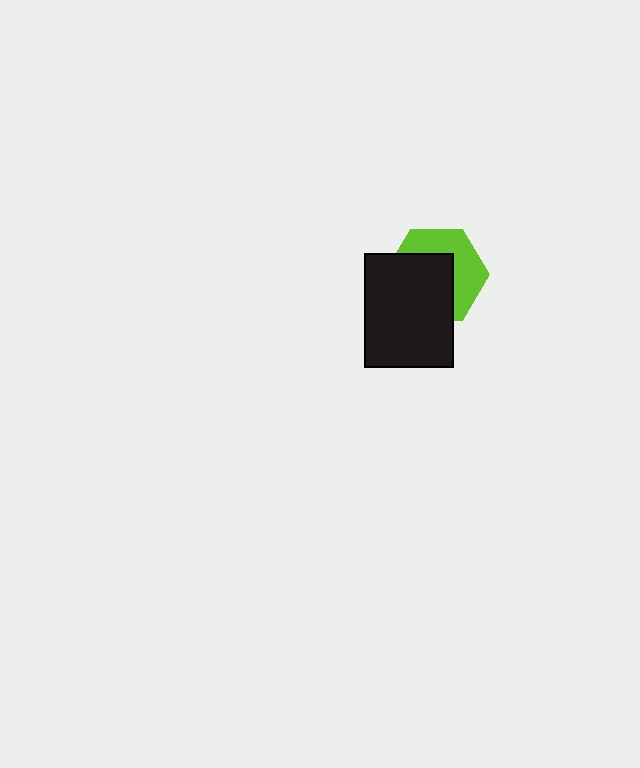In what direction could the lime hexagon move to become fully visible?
The lime hexagon could move toward the upper-right. That would shift it out from behind the black rectangle entirely.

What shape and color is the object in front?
The object in front is a black rectangle.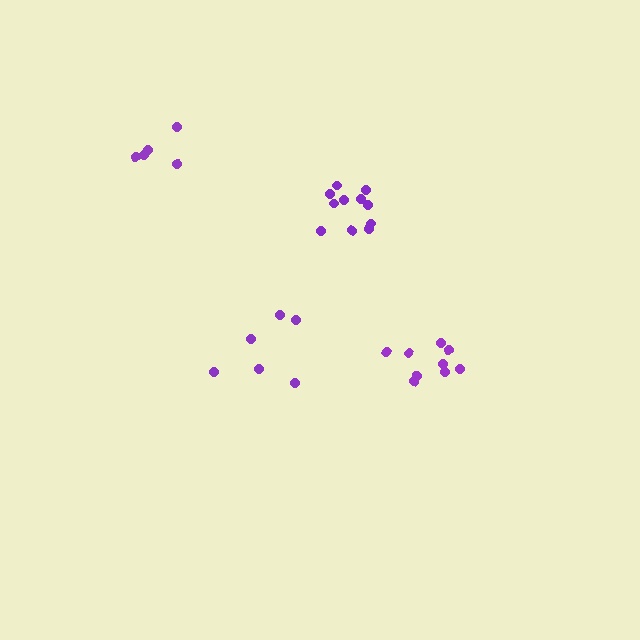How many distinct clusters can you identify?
There are 4 distinct clusters.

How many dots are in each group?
Group 1: 5 dots, Group 2: 9 dots, Group 3: 6 dots, Group 4: 11 dots (31 total).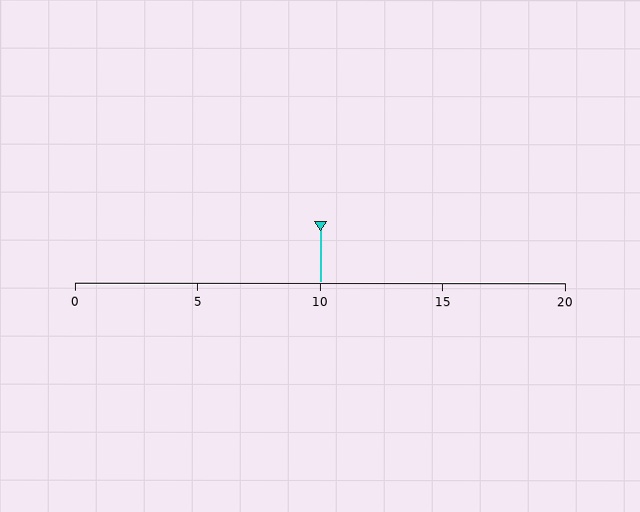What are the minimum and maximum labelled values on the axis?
The axis runs from 0 to 20.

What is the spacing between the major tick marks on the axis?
The major ticks are spaced 5 apart.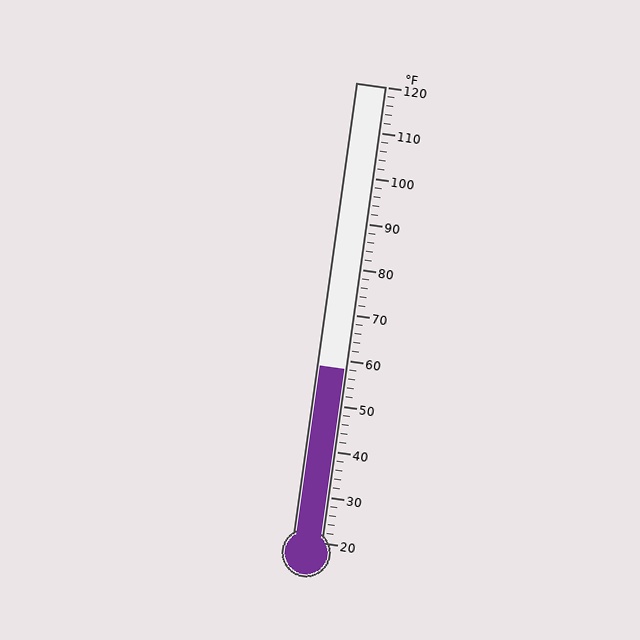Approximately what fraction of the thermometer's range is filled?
The thermometer is filled to approximately 40% of its range.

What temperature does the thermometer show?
The thermometer shows approximately 58°F.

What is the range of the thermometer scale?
The thermometer scale ranges from 20°F to 120°F.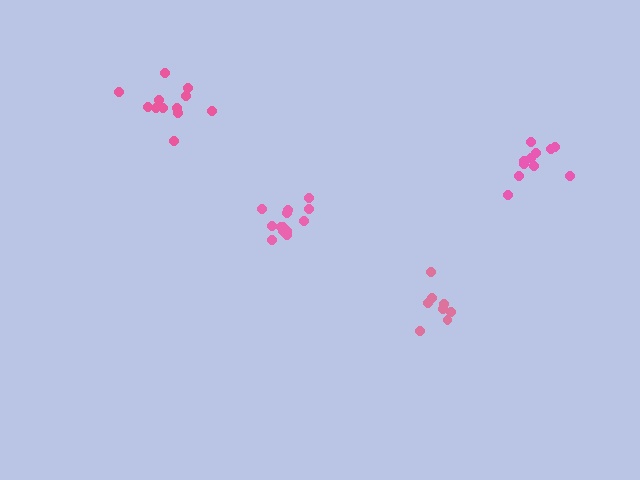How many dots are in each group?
Group 1: 11 dots, Group 2: 8 dots, Group 3: 12 dots, Group 4: 13 dots (44 total).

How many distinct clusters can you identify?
There are 4 distinct clusters.